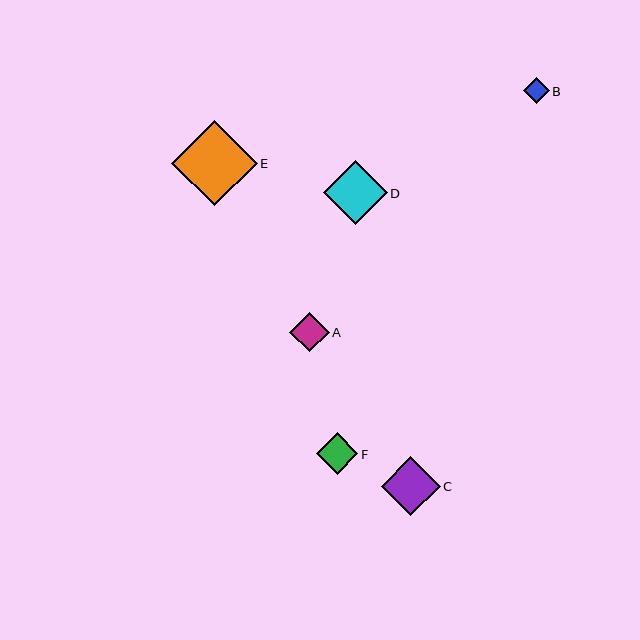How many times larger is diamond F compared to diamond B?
Diamond F is approximately 1.6 times the size of diamond B.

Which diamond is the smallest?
Diamond B is the smallest with a size of approximately 26 pixels.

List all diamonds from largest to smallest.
From largest to smallest: E, D, C, F, A, B.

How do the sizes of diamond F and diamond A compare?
Diamond F and diamond A are approximately the same size.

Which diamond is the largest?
Diamond E is the largest with a size of approximately 85 pixels.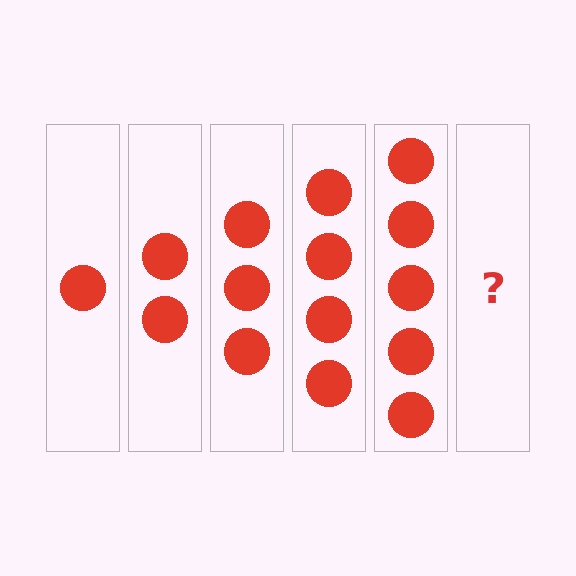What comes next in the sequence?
The next element should be 6 circles.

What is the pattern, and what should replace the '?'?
The pattern is that each step adds one more circle. The '?' should be 6 circles.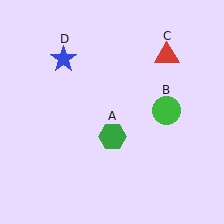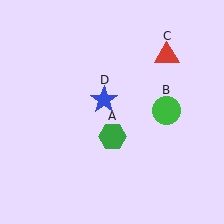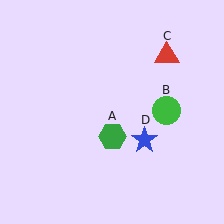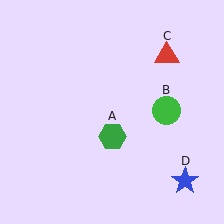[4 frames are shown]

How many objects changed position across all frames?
1 object changed position: blue star (object D).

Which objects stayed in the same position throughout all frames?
Green hexagon (object A) and green circle (object B) and red triangle (object C) remained stationary.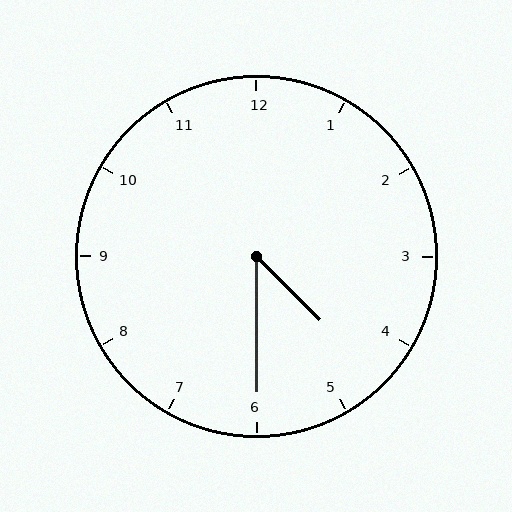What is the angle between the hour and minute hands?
Approximately 45 degrees.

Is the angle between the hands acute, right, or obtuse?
It is acute.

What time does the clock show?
4:30.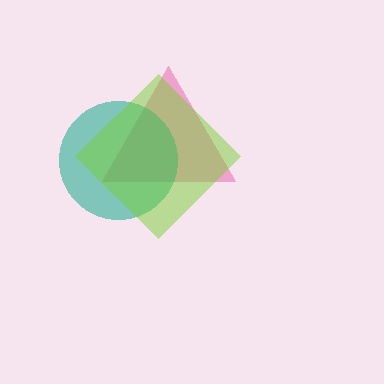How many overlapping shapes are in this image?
There are 3 overlapping shapes in the image.